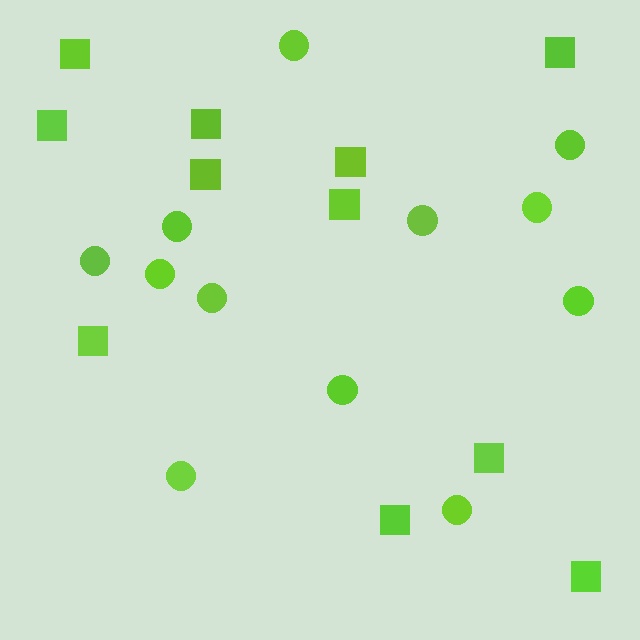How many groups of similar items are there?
There are 2 groups: one group of circles (12) and one group of squares (11).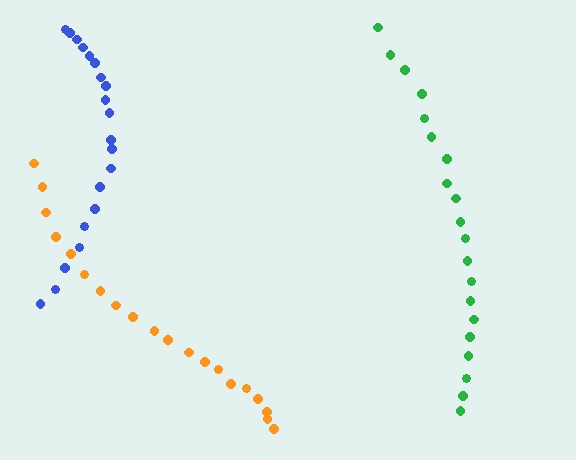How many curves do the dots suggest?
There are 3 distinct paths.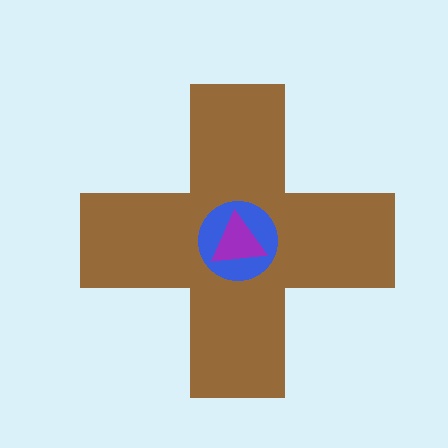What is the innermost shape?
The purple triangle.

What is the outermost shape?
The brown cross.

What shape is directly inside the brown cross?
The blue circle.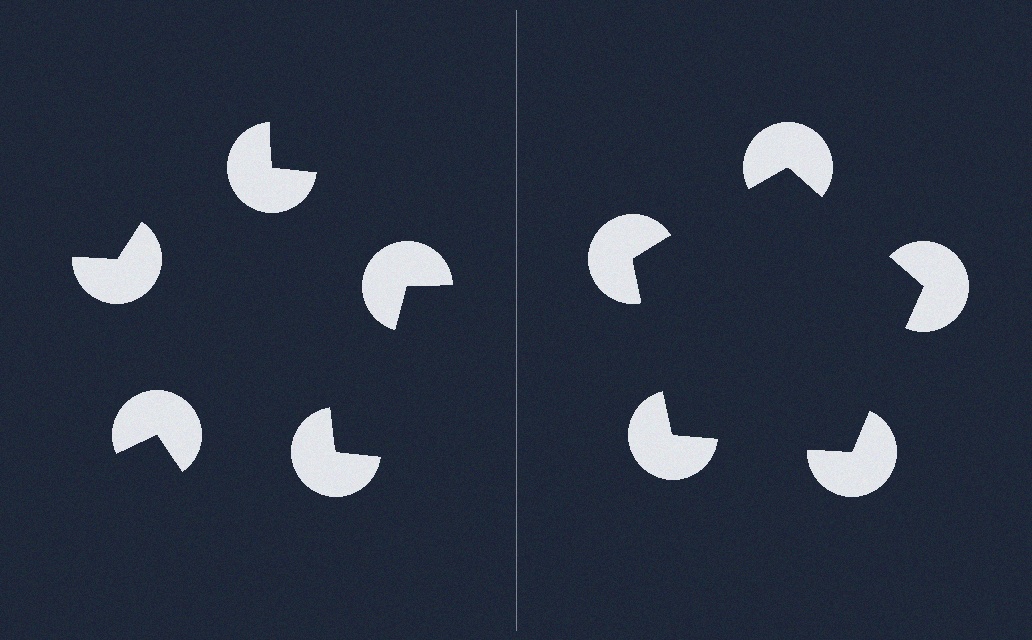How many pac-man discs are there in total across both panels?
10 — 5 on each side.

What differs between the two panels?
The pac-man discs are positioned identically on both sides; only the wedge orientations differ. On the right they align to a pentagon; on the left they are misaligned.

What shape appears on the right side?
An illusory pentagon.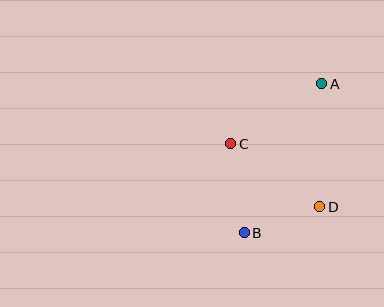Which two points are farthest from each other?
Points A and B are farthest from each other.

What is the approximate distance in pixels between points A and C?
The distance between A and C is approximately 109 pixels.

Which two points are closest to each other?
Points B and D are closest to each other.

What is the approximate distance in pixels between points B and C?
The distance between B and C is approximately 90 pixels.